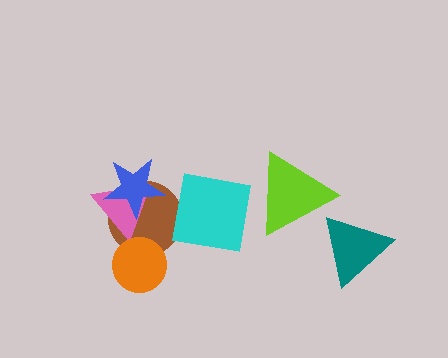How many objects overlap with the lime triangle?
1 object overlaps with the lime triangle.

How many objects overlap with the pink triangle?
2 objects overlap with the pink triangle.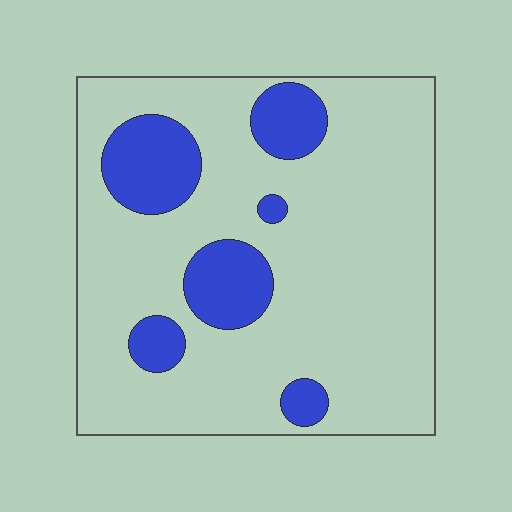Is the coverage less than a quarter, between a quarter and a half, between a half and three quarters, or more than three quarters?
Less than a quarter.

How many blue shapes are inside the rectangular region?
6.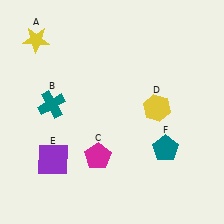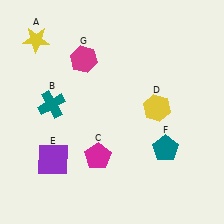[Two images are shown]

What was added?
A magenta hexagon (G) was added in Image 2.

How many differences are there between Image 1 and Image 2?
There is 1 difference between the two images.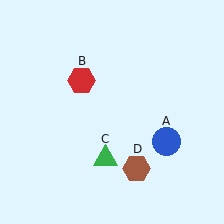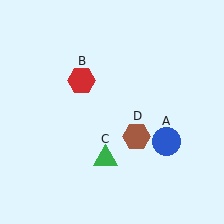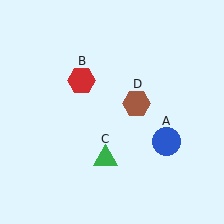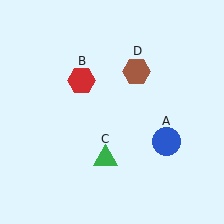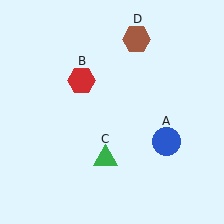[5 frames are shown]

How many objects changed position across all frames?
1 object changed position: brown hexagon (object D).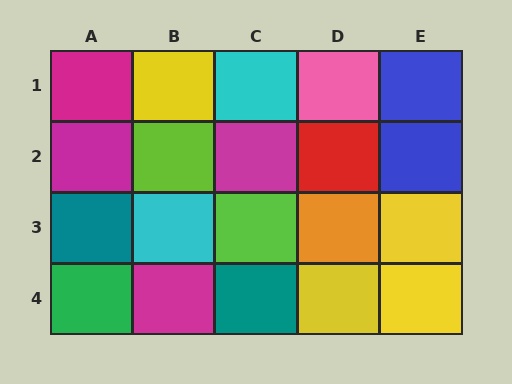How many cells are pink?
1 cell is pink.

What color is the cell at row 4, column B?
Magenta.